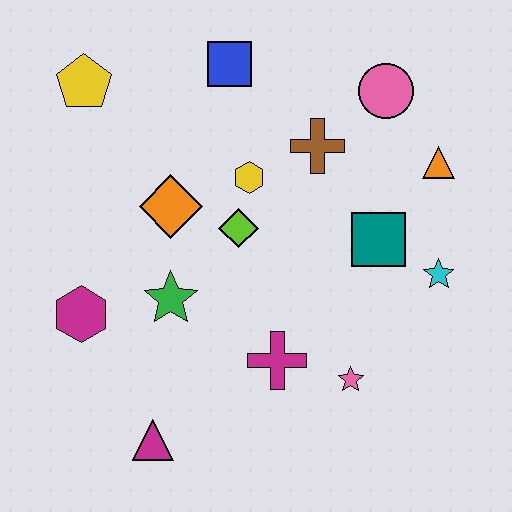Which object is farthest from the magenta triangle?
The pink circle is farthest from the magenta triangle.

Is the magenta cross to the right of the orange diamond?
Yes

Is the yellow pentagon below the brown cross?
No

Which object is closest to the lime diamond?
The yellow hexagon is closest to the lime diamond.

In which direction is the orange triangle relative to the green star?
The orange triangle is to the right of the green star.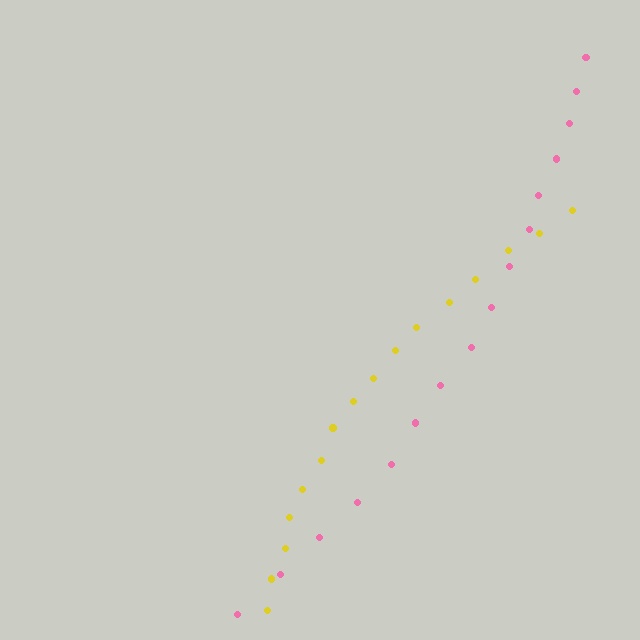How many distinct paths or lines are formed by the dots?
There are 2 distinct paths.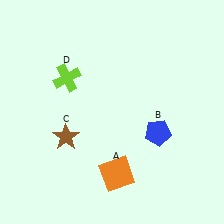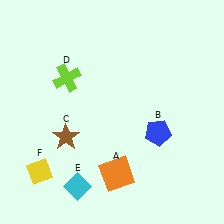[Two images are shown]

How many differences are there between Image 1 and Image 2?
There are 2 differences between the two images.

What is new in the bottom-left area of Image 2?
A yellow diamond (F) was added in the bottom-left area of Image 2.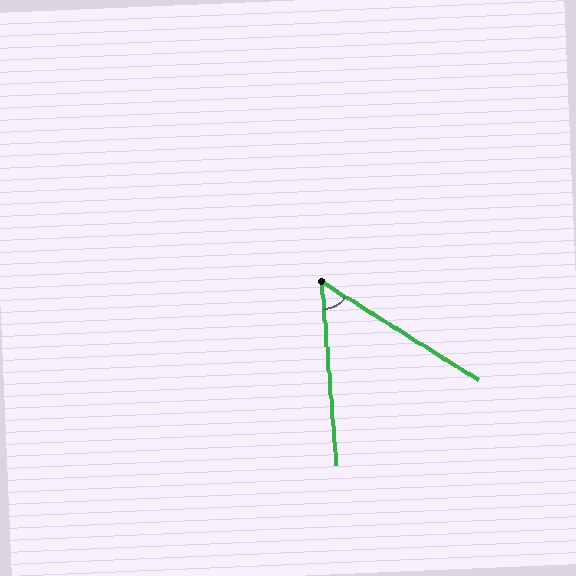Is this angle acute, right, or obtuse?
It is acute.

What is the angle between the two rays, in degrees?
Approximately 53 degrees.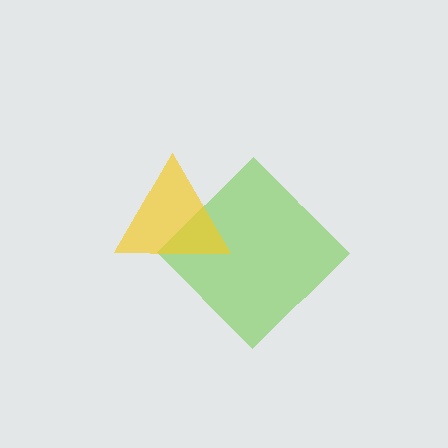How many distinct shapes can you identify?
There are 2 distinct shapes: a lime diamond, a yellow triangle.